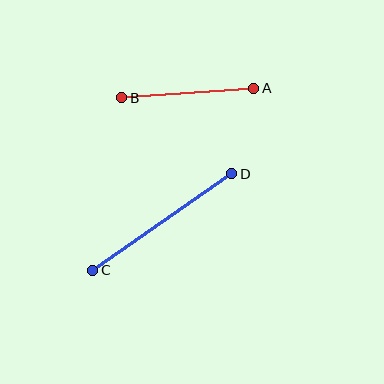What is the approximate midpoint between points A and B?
The midpoint is at approximately (188, 93) pixels.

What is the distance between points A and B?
The distance is approximately 133 pixels.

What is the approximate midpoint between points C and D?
The midpoint is at approximately (162, 222) pixels.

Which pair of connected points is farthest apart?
Points C and D are farthest apart.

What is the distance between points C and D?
The distance is approximately 169 pixels.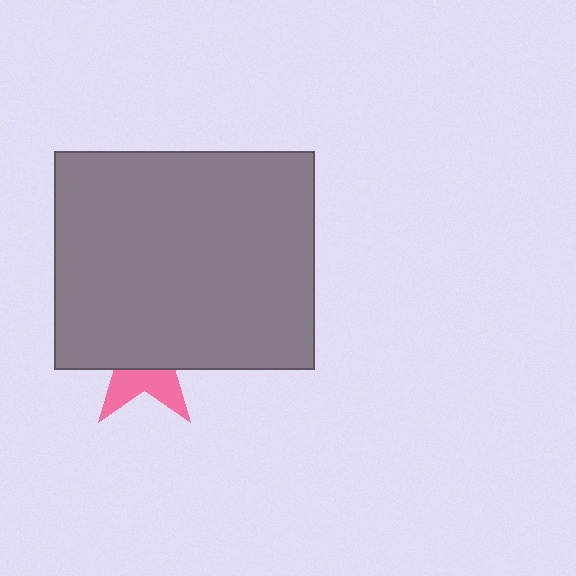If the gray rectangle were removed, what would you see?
You would see the complete pink star.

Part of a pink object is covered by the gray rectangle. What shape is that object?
It is a star.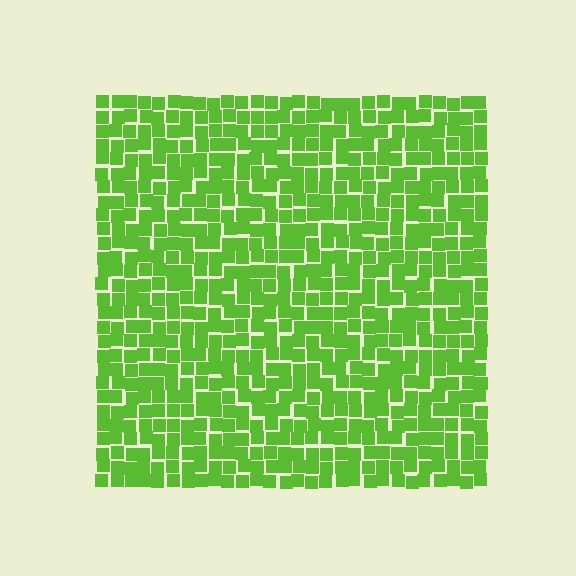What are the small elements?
The small elements are squares.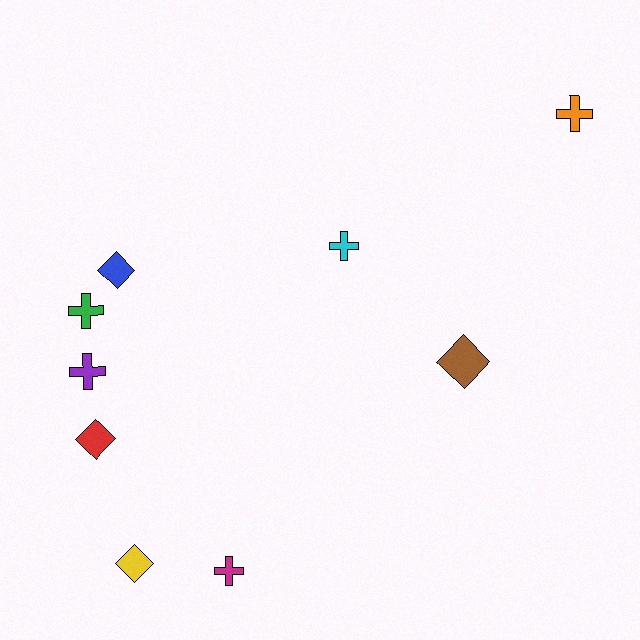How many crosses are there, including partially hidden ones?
There are 5 crosses.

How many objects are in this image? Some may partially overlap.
There are 9 objects.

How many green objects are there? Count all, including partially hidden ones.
There is 1 green object.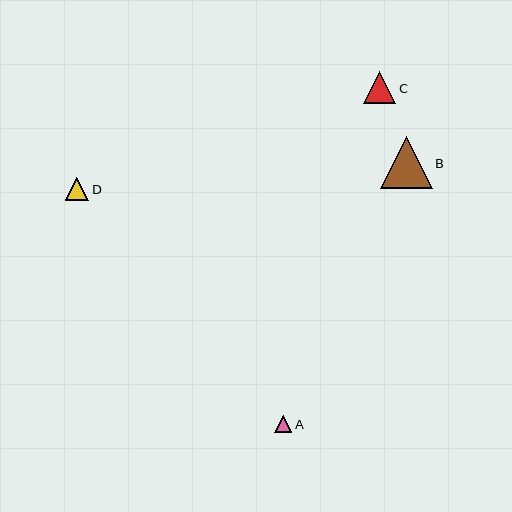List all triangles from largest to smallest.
From largest to smallest: B, C, D, A.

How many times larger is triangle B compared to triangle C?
Triangle B is approximately 1.6 times the size of triangle C.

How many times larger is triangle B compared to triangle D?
Triangle B is approximately 2.2 times the size of triangle D.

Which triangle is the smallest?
Triangle A is the smallest with a size of approximately 17 pixels.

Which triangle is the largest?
Triangle B is the largest with a size of approximately 52 pixels.